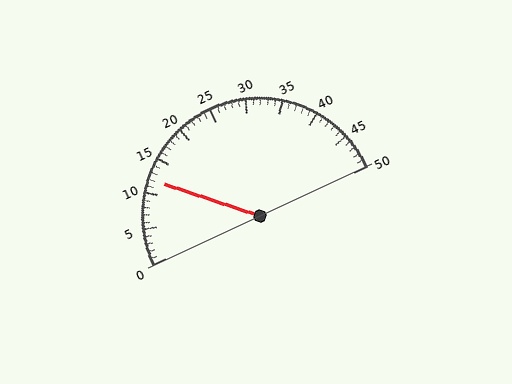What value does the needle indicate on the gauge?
The needle indicates approximately 12.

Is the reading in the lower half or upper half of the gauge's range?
The reading is in the lower half of the range (0 to 50).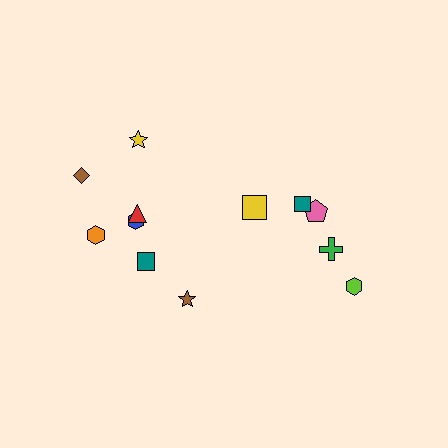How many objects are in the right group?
There are 5 objects.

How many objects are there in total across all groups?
There are 12 objects.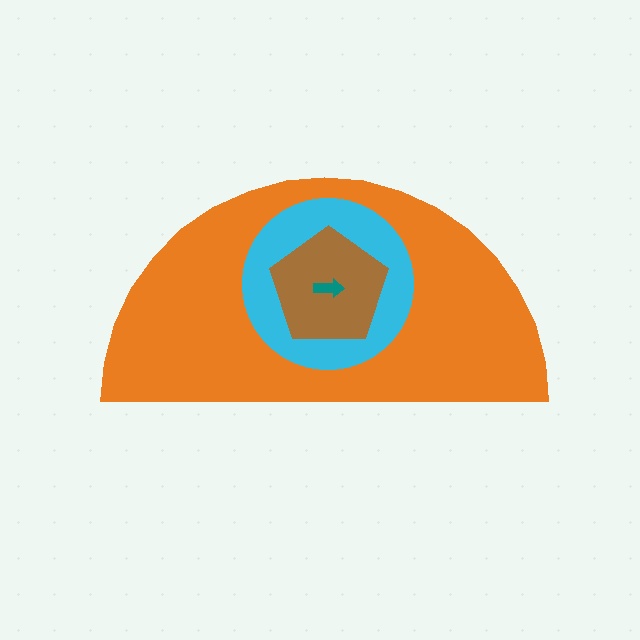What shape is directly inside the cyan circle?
The brown pentagon.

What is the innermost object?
The teal arrow.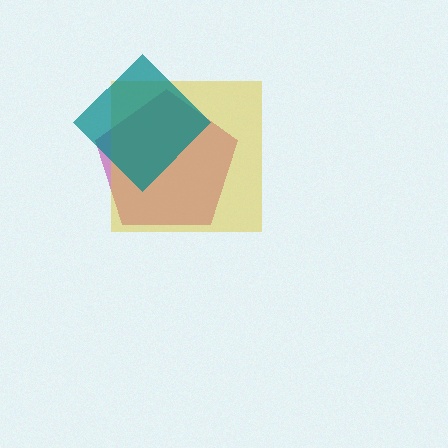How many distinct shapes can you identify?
There are 3 distinct shapes: a magenta pentagon, a yellow square, a teal diamond.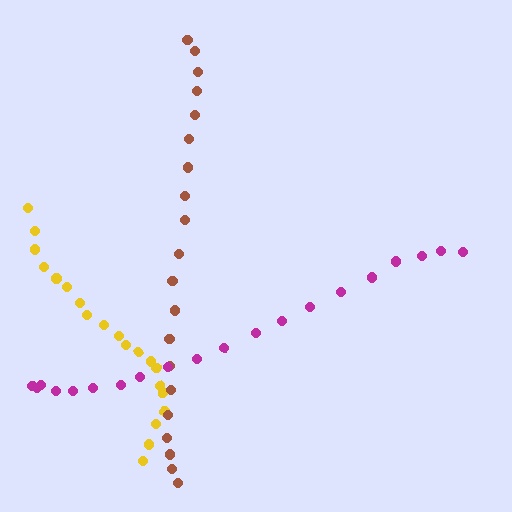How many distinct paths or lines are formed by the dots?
There are 3 distinct paths.